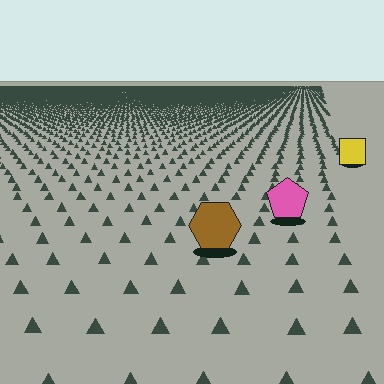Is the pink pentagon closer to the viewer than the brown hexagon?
No. The brown hexagon is closer — you can tell from the texture gradient: the ground texture is coarser near it.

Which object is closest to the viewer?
The brown hexagon is closest. The texture marks near it are larger and more spread out.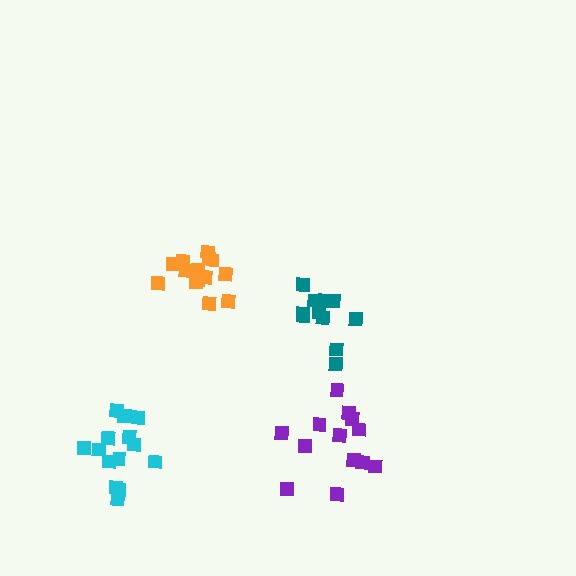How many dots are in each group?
Group 1: 14 dots, Group 2: 11 dots, Group 3: 14 dots, Group 4: 13 dots (52 total).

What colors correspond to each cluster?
The clusters are colored: orange, teal, cyan, purple.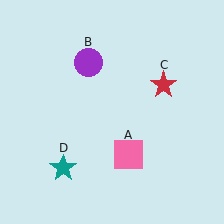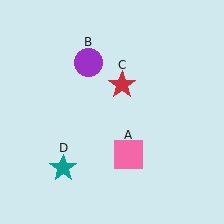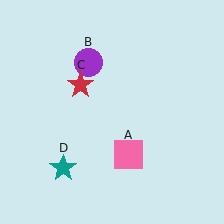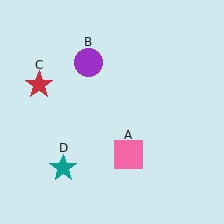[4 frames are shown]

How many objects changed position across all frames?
1 object changed position: red star (object C).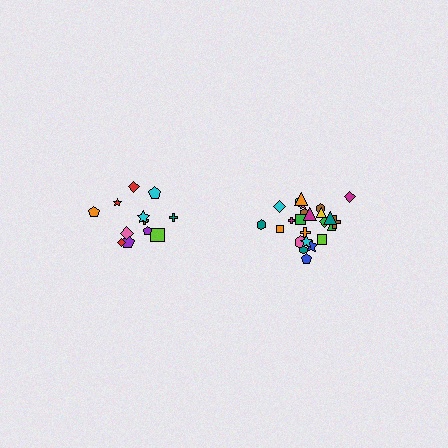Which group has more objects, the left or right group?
The right group.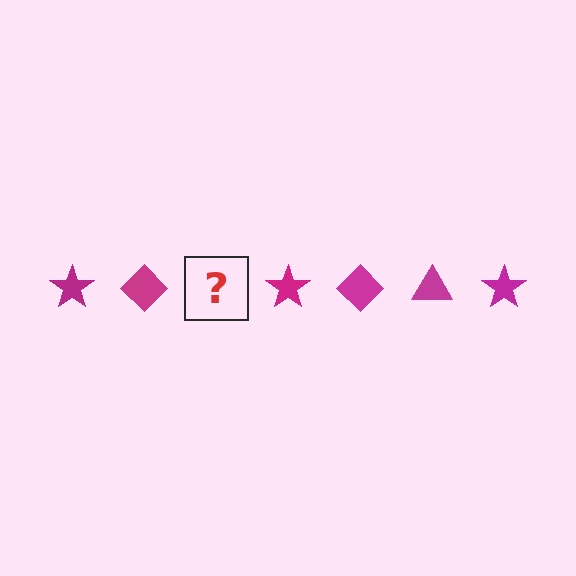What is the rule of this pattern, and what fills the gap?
The rule is that the pattern cycles through star, diamond, triangle shapes in magenta. The gap should be filled with a magenta triangle.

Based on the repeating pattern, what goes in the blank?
The blank should be a magenta triangle.